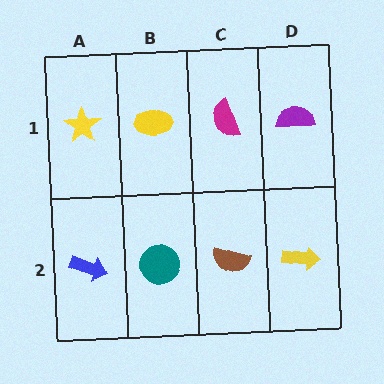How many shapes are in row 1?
4 shapes.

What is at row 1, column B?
A yellow ellipse.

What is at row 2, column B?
A teal circle.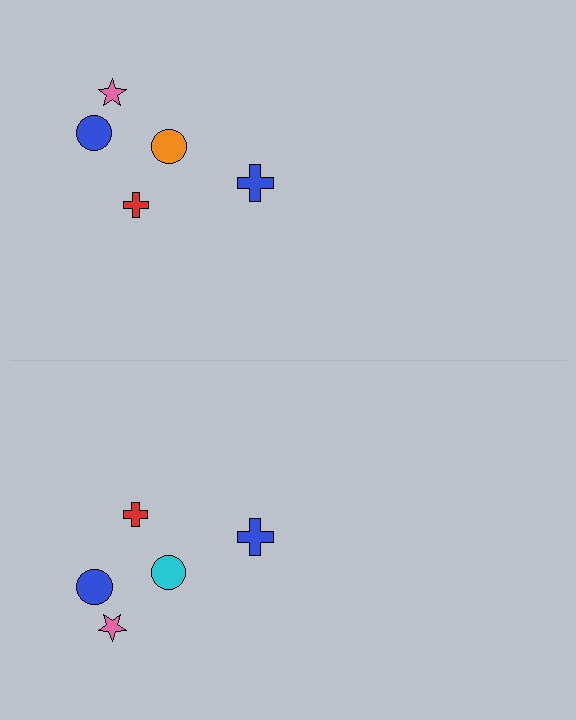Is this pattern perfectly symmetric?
No, the pattern is not perfectly symmetric. The cyan circle on the bottom side breaks the symmetry — its mirror counterpart is orange.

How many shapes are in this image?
There are 10 shapes in this image.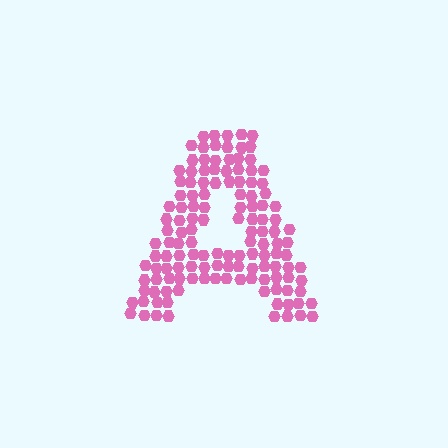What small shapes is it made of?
It is made of small hexagons.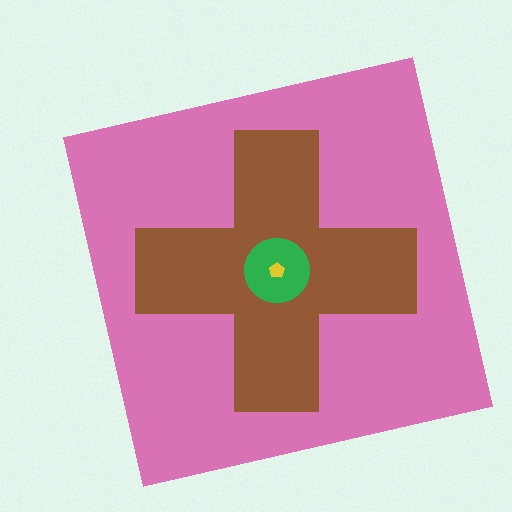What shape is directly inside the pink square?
The brown cross.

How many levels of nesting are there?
4.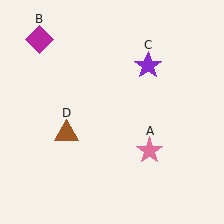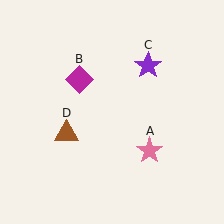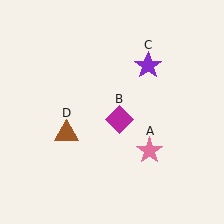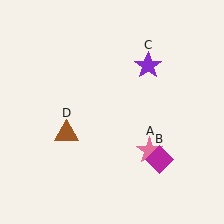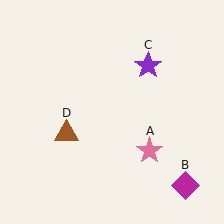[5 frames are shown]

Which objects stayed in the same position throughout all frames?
Pink star (object A) and purple star (object C) and brown triangle (object D) remained stationary.